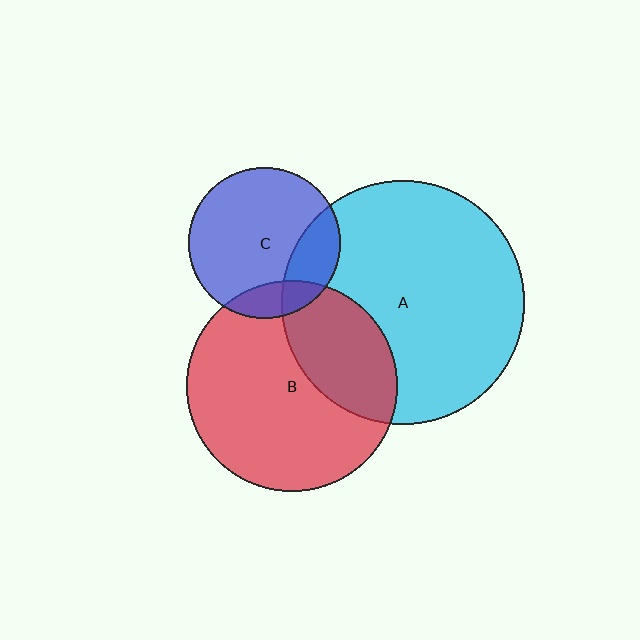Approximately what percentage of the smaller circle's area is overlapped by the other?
Approximately 15%.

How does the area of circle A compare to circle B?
Approximately 1.3 times.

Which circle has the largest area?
Circle A (cyan).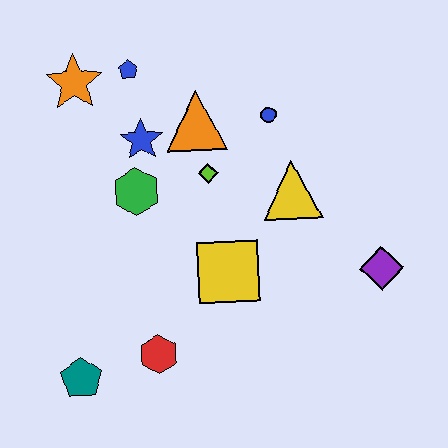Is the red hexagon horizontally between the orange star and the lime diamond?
Yes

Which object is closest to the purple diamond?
The yellow triangle is closest to the purple diamond.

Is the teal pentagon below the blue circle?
Yes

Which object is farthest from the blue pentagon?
The purple diamond is farthest from the blue pentagon.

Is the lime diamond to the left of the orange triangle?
No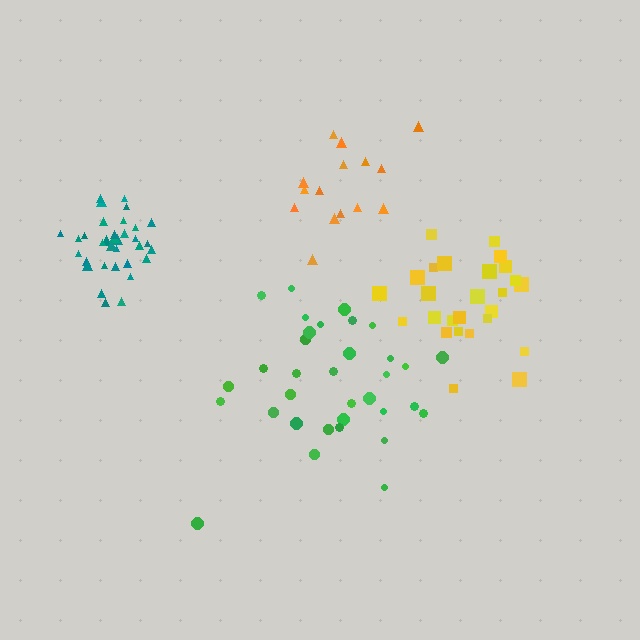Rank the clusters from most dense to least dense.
teal, yellow, orange, green.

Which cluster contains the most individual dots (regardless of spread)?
Green (35).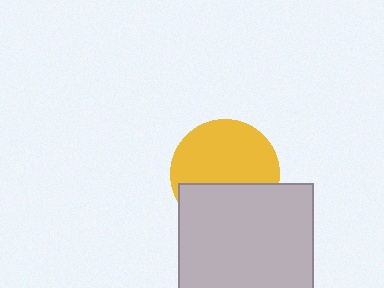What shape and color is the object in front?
The object in front is a light gray rectangle.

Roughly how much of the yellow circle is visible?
About half of it is visible (roughly 62%).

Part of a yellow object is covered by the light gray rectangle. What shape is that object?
It is a circle.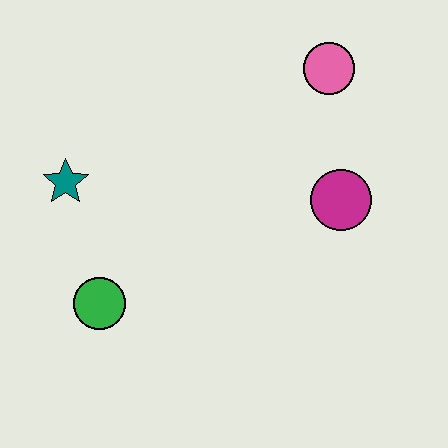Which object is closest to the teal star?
The green circle is closest to the teal star.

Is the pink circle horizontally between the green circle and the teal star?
No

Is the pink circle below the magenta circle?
No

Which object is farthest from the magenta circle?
The teal star is farthest from the magenta circle.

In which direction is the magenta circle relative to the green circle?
The magenta circle is to the right of the green circle.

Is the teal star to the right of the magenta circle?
No